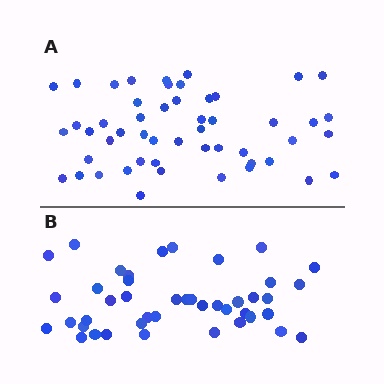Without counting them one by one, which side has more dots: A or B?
Region A (the top region) has more dots.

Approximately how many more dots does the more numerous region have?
Region A has roughly 8 or so more dots than region B.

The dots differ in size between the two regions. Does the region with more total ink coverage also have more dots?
No. Region B has more total ink coverage because its dots are larger, but region A actually contains more individual dots. Total area can be misleading — the number of items is what matters here.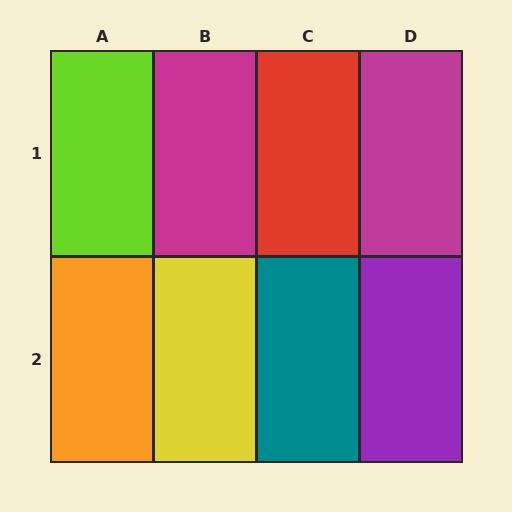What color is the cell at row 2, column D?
Purple.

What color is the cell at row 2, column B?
Yellow.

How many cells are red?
1 cell is red.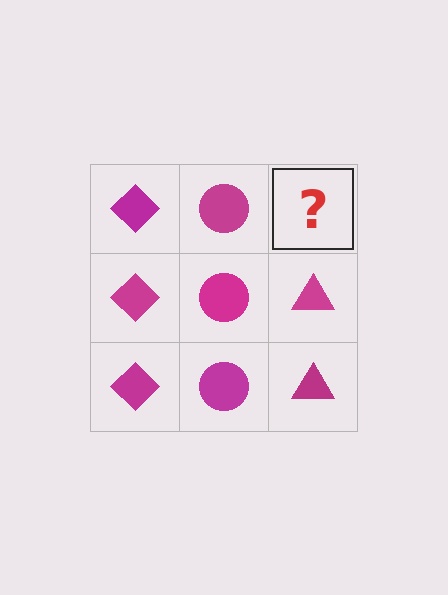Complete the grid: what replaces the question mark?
The question mark should be replaced with a magenta triangle.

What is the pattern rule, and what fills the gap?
The rule is that each column has a consistent shape. The gap should be filled with a magenta triangle.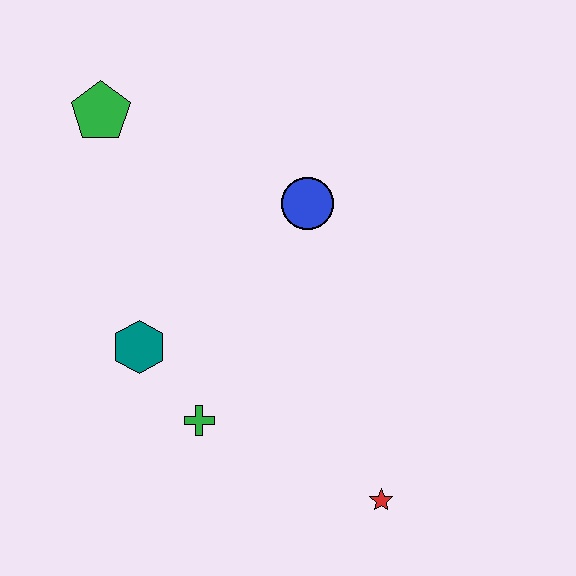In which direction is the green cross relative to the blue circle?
The green cross is below the blue circle.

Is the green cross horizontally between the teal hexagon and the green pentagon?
No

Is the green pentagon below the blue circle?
No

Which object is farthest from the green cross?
The green pentagon is farthest from the green cross.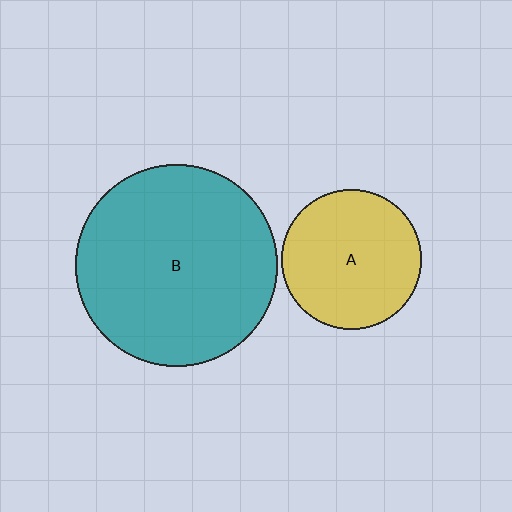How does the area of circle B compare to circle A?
Approximately 2.1 times.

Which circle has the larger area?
Circle B (teal).